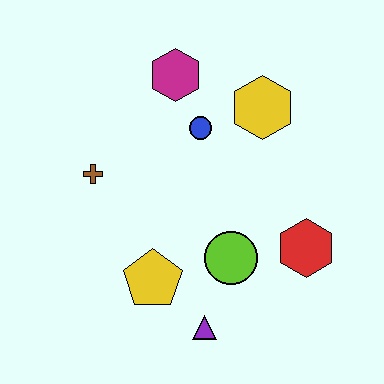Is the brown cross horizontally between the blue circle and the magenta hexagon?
No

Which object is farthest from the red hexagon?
The brown cross is farthest from the red hexagon.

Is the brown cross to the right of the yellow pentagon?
No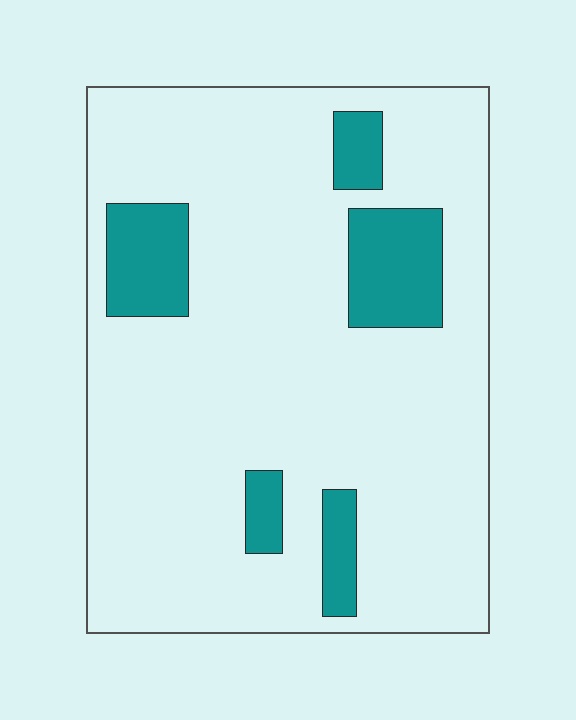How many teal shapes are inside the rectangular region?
5.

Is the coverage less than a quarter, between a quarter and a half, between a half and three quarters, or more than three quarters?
Less than a quarter.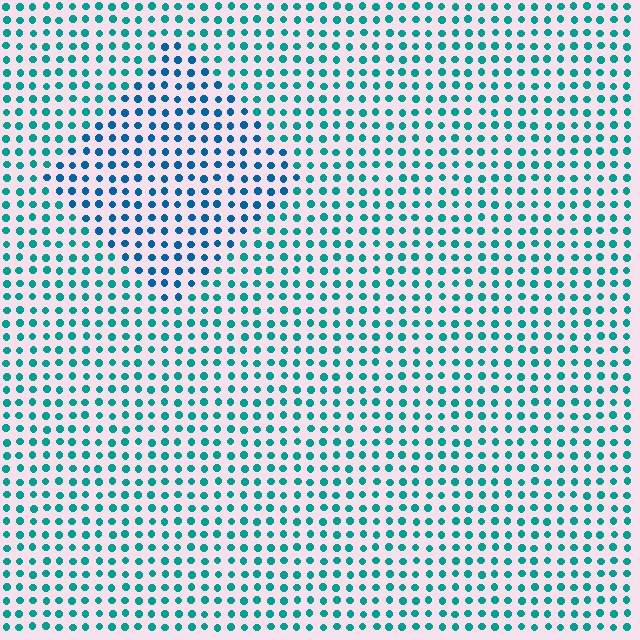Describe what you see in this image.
The image is filled with small teal elements in a uniform arrangement. A diamond-shaped region is visible where the elements are tinted to a slightly different hue, forming a subtle color boundary.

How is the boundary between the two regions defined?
The boundary is defined purely by a slight shift in hue (about 29 degrees). Spacing, size, and orientation are identical on both sides.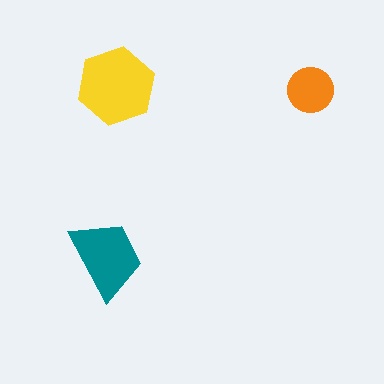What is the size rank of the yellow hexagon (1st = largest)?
1st.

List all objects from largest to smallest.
The yellow hexagon, the teal trapezoid, the orange circle.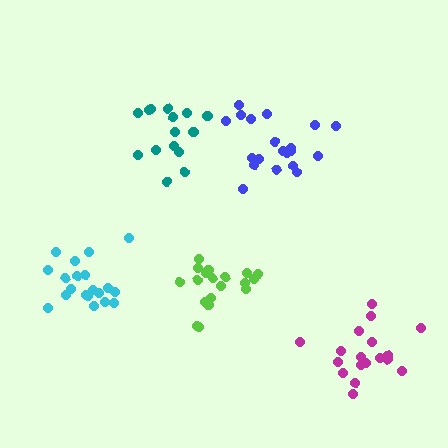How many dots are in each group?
Group 1: 20 dots, Group 2: 20 dots, Group 3: 15 dots, Group 4: 20 dots, Group 5: 18 dots (93 total).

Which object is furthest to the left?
The cyan cluster is leftmost.